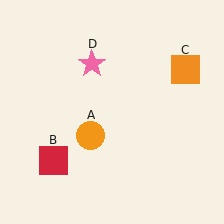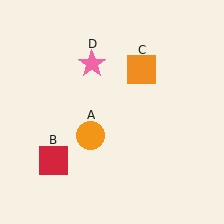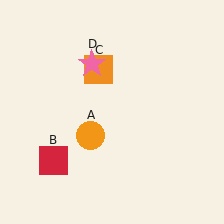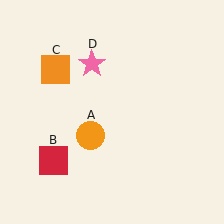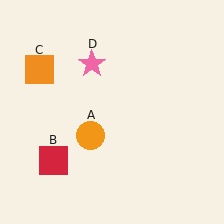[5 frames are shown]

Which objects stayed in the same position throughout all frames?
Orange circle (object A) and red square (object B) and pink star (object D) remained stationary.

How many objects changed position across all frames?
1 object changed position: orange square (object C).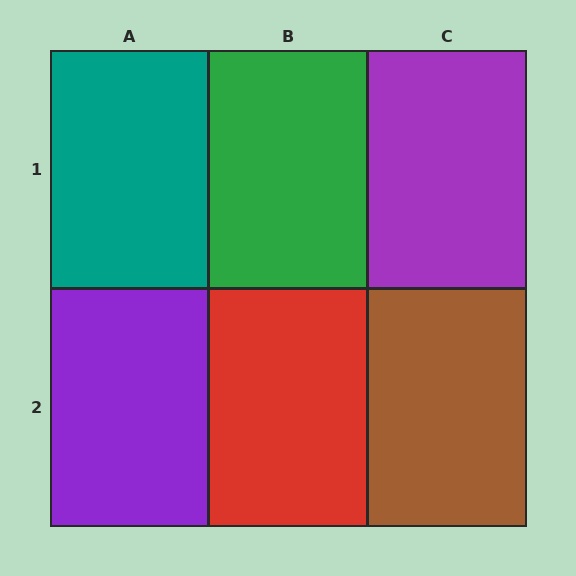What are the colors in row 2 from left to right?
Purple, red, brown.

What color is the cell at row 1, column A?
Teal.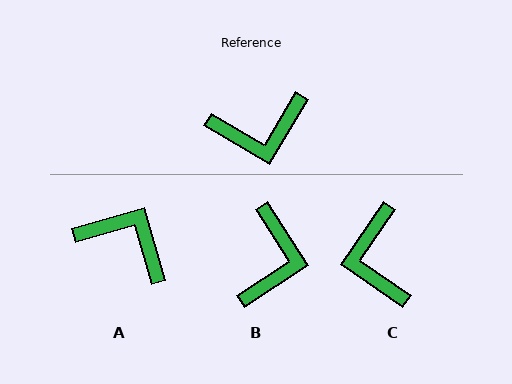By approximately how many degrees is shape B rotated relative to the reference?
Approximately 64 degrees counter-clockwise.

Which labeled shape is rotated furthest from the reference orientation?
A, about 136 degrees away.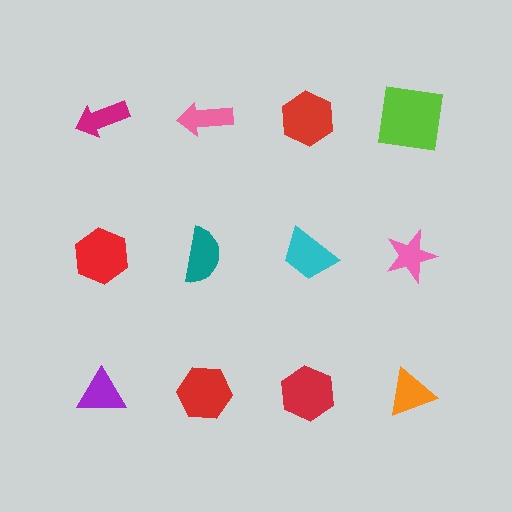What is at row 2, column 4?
A pink star.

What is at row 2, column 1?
A red hexagon.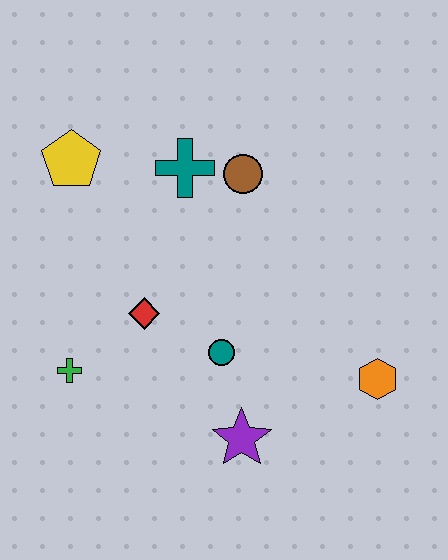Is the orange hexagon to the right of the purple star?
Yes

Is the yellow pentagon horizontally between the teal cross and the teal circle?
No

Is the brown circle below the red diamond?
No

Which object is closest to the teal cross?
The brown circle is closest to the teal cross.